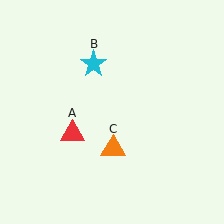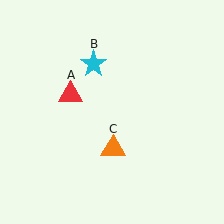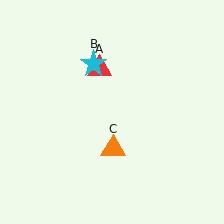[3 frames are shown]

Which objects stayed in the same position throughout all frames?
Cyan star (object B) and orange triangle (object C) remained stationary.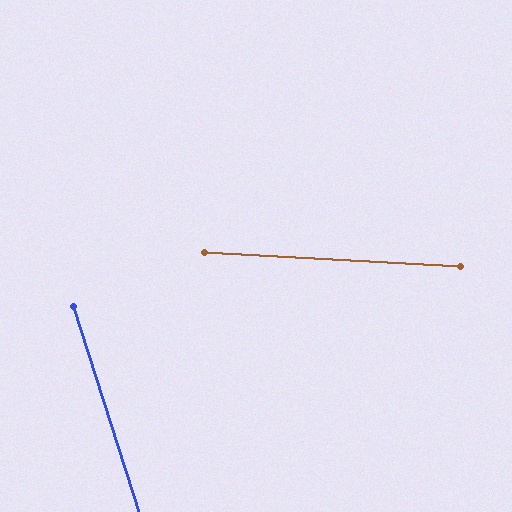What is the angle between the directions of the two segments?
Approximately 69 degrees.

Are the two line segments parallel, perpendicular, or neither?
Neither parallel nor perpendicular — they differ by about 69°.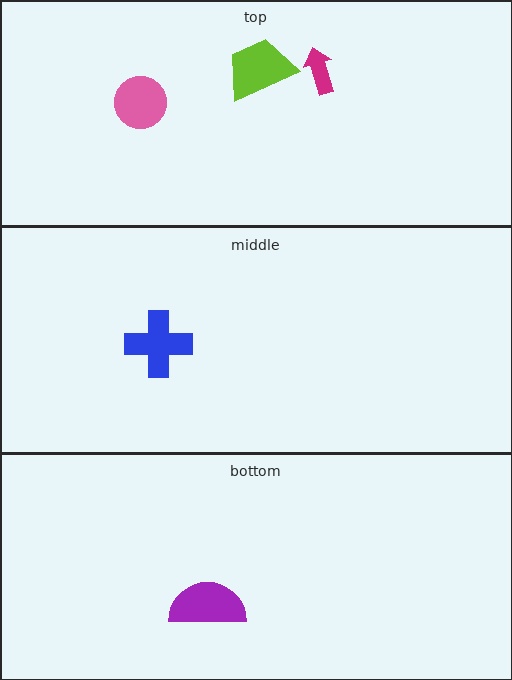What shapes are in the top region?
The pink circle, the magenta arrow, the lime trapezoid.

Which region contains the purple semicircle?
The bottom region.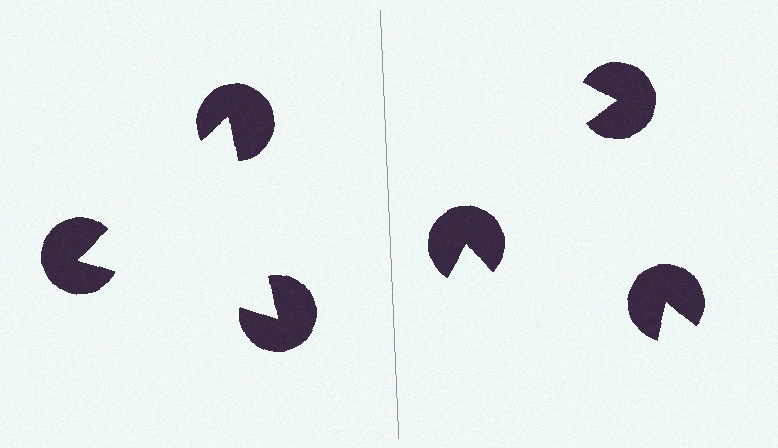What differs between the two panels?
The pac-man discs are positioned identically on both sides; only the wedge orientations differ. On the left they align to a triangle; on the right they are misaligned.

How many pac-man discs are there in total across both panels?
6 — 3 on each side.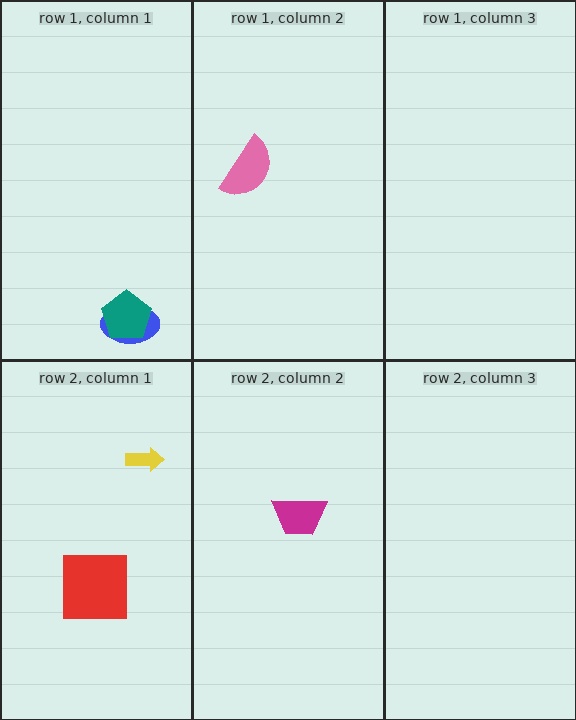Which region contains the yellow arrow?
The row 2, column 1 region.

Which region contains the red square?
The row 2, column 1 region.